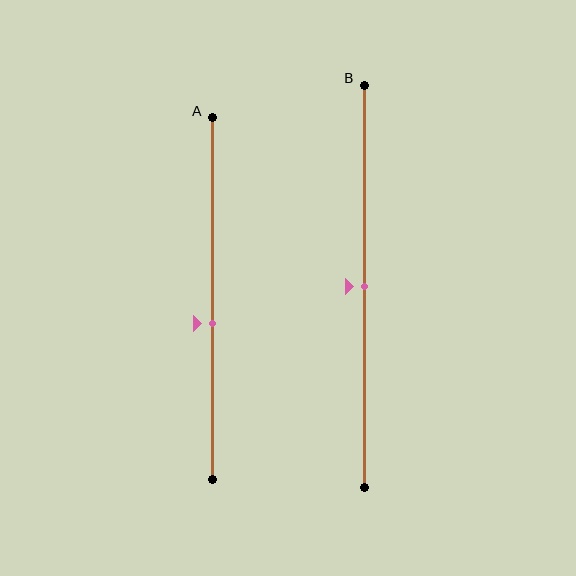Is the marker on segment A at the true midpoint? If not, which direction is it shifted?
No, the marker on segment A is shifted downward by about 7% of the segment length.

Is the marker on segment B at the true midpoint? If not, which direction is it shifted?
Yes, the marker on segment B is at the true midpoint.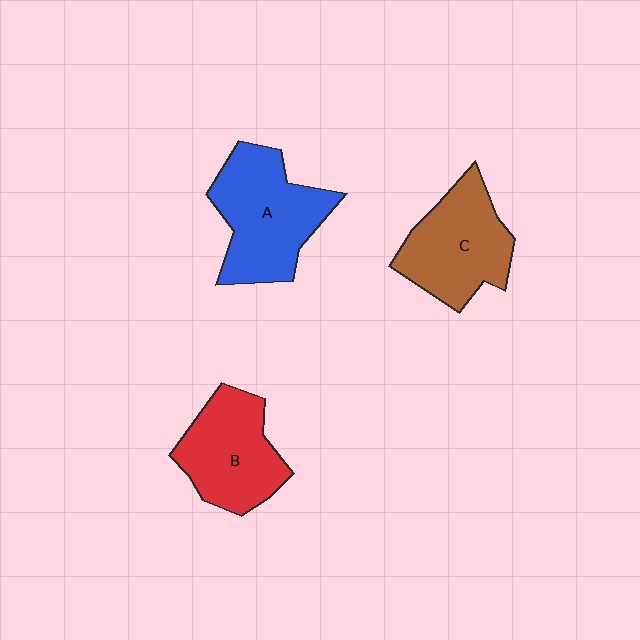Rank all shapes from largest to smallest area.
From largest to smallest: A (blue), C (brown), B (red).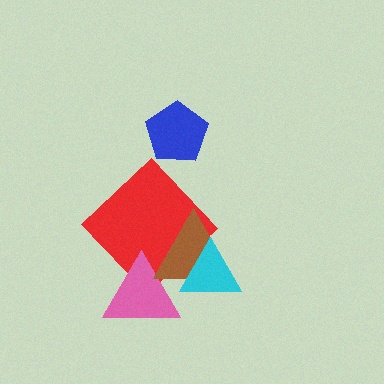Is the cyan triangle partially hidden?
No, no other shape covers it.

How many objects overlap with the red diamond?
2 objects overlap with the red diamond.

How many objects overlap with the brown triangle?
3 objects overlap with the brown triangle.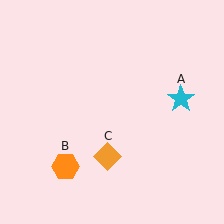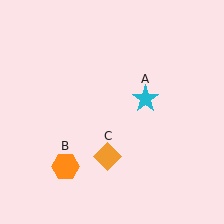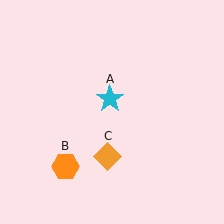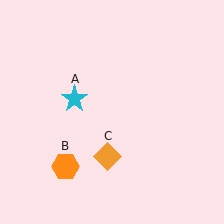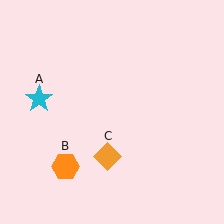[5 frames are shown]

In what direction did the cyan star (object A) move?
The cyan star (object A) moved left.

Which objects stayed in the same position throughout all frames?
Orange hexagon (object B) and orange diamond (object C) remained stationary.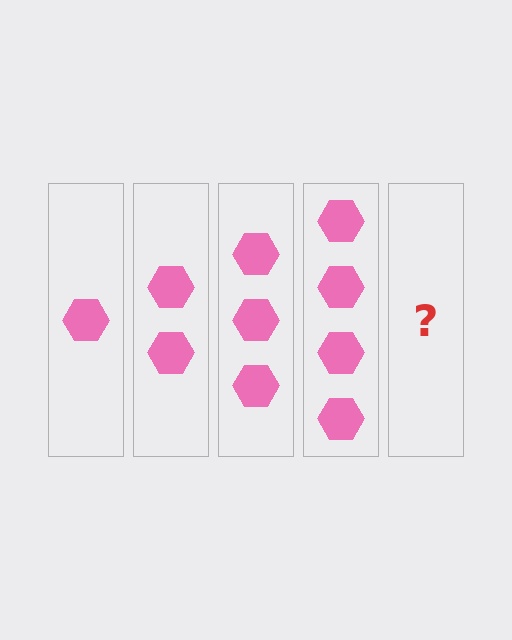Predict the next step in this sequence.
The next step is 5 hexagons.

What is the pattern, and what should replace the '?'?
The pattern is that each step adds one more hexagon. The '?' should be 5 hexagons.